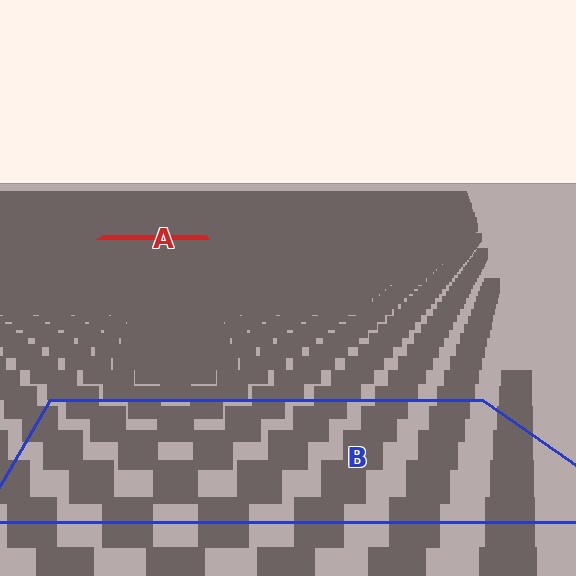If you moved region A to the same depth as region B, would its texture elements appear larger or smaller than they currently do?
They would appear larger. At a closer depth, the same texture elements are projected at a bigger on-screen size.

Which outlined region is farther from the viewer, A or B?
Region A is farther from the viewer — the texture elements inside it appear smaller and more densely packed.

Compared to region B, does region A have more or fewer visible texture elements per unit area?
Region A has more texture elements per unit area — they are packed more densely because it is farther away.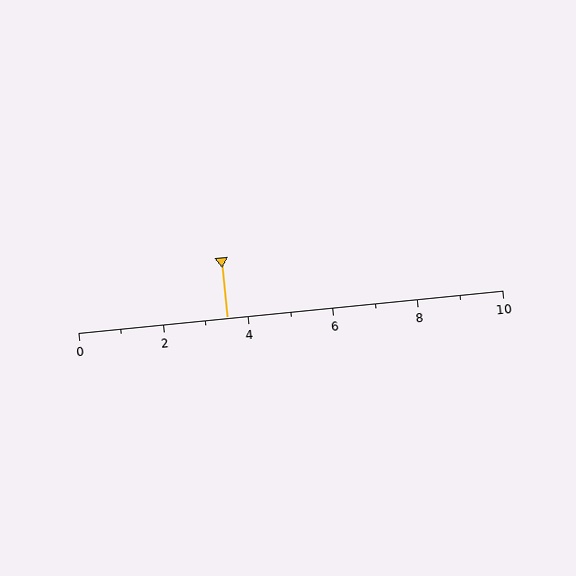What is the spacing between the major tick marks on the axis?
The major ticks are spaced 2 apart.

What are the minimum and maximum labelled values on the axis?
The axis runs from 0 to 10.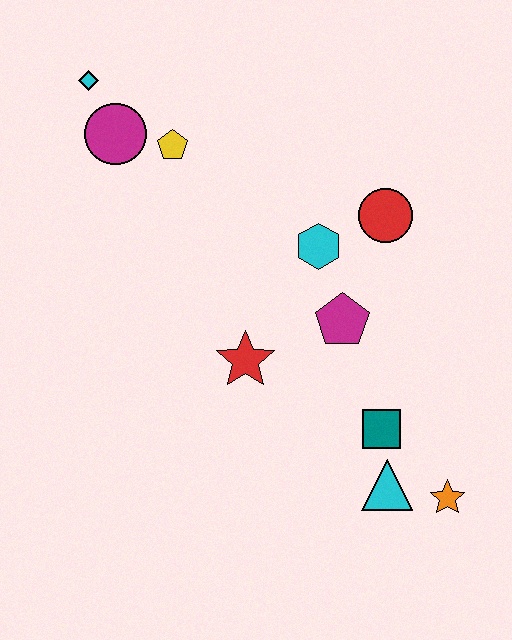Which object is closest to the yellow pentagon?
The magenta circle is closest to the yellow pentagon.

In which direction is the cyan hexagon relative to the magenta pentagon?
The cyan hexagon is above the magenta pentagon.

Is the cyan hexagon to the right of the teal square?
No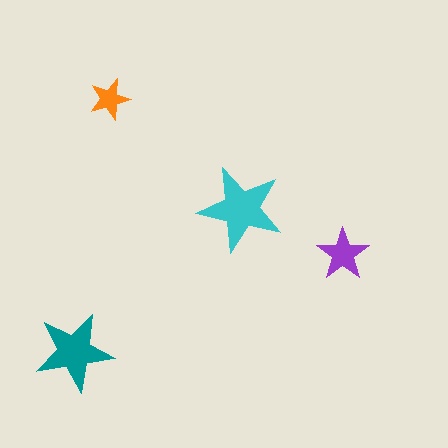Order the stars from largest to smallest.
the cyan one, the teal one, the purple one, the orange one.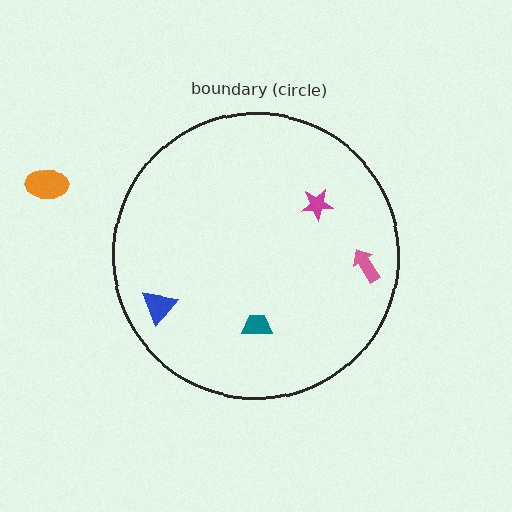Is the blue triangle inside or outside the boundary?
Inside.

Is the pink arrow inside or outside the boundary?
Inside.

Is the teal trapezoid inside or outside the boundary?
Inside.